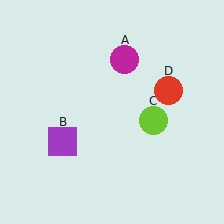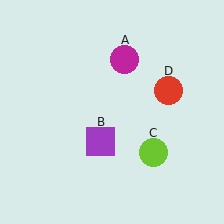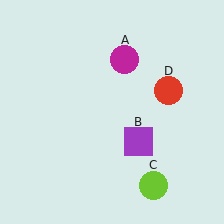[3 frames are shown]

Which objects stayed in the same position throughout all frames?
Magenta circle (object A) and red circle (object D) remained stationary.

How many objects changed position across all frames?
2 objects changed position: purple square (object B), lime circle (object C).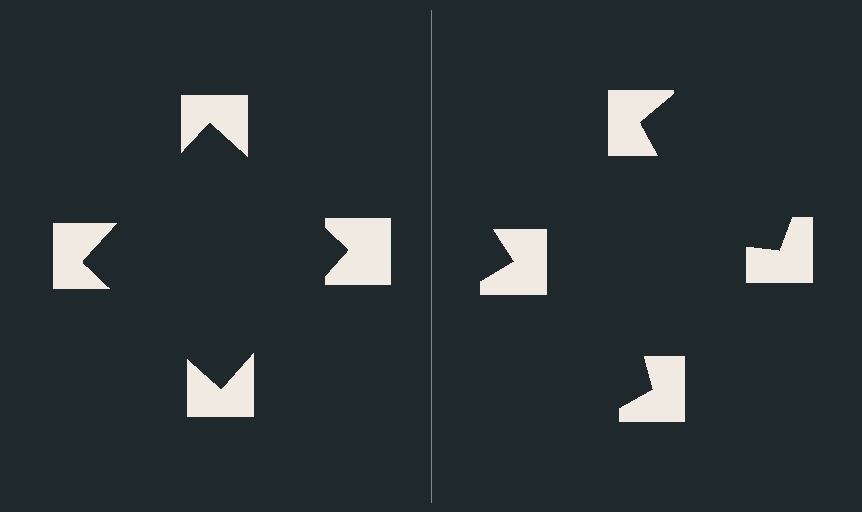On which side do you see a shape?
An illusory square appears on the left side. On the right side the wedge cuts are rotated, so no coherent shape forms.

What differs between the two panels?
The notched squares are positioned identically on both sides; only the wedge orientations differ. On the left they align to a square; on the right they are misaligned.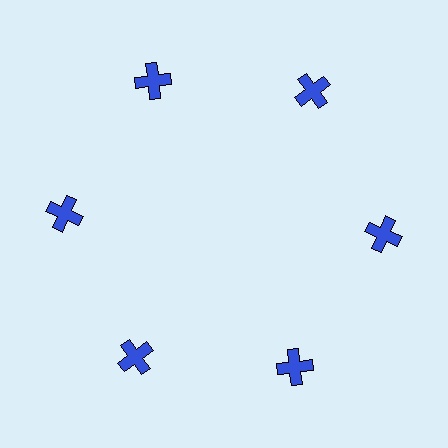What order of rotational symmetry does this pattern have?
This pattern has 6-fold rotational symmetry.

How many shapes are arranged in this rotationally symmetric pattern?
There are 6 shapes, arranged in 6 groups of 1.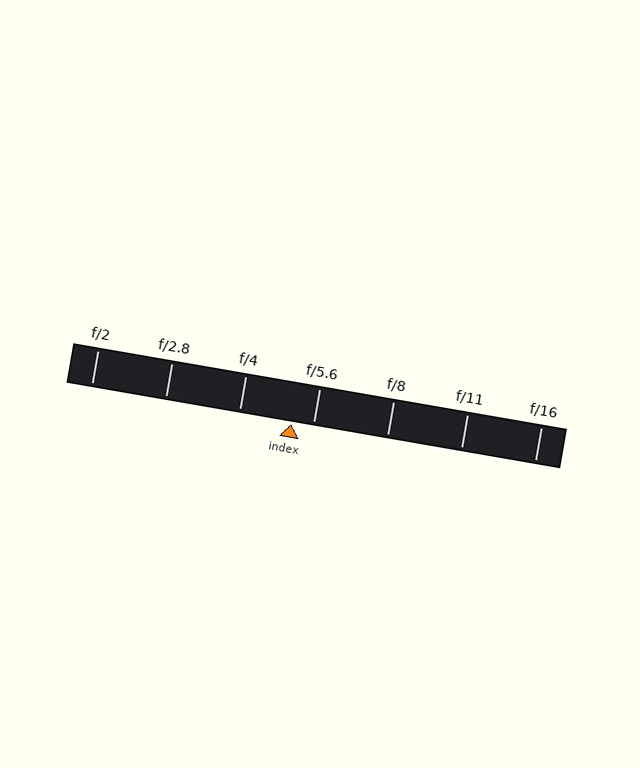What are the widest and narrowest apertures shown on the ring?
The widest aperture shown is f/2 and the narrowest is f/16.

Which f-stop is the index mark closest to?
The index mark is closest to f/5.6.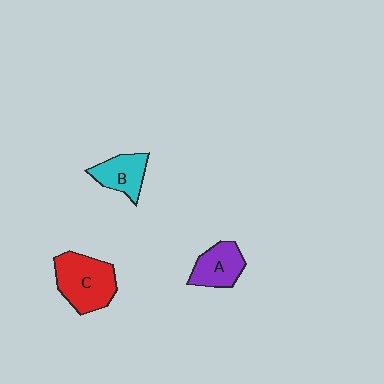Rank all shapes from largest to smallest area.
From largest to smallest: C (red), A (purple), B (cyan).